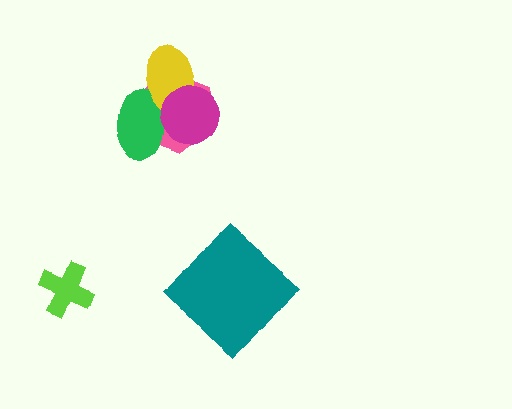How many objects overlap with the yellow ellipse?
3 objects overlap with the yellow ellipse.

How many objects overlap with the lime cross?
0 objects overlap with the lime cross.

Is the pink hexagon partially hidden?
Yes, it is partially covered by another shape.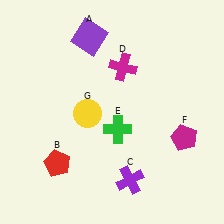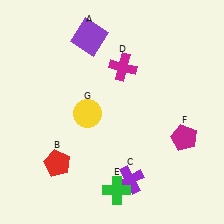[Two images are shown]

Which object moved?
The green cross (E) moved down.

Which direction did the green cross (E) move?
The green cross (E) moved down.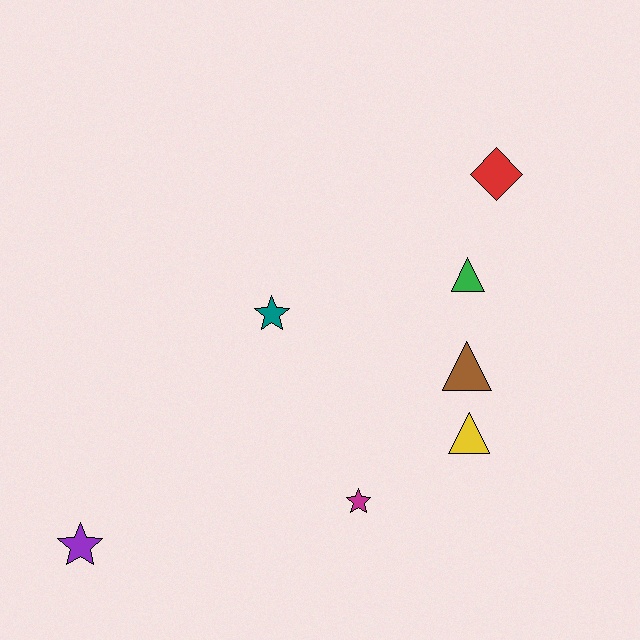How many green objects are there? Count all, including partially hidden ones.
There is 1 green object.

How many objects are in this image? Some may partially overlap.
There are 7 objects.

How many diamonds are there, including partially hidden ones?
There is 1 diamond.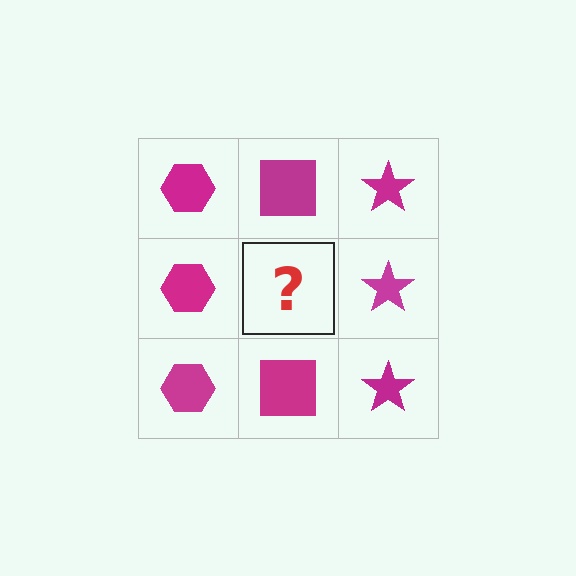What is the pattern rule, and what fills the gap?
The rule is that each column has a consistent shape. The gap should be filled with a magenta square.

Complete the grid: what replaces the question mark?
The question mark should be replaced with a magenta square.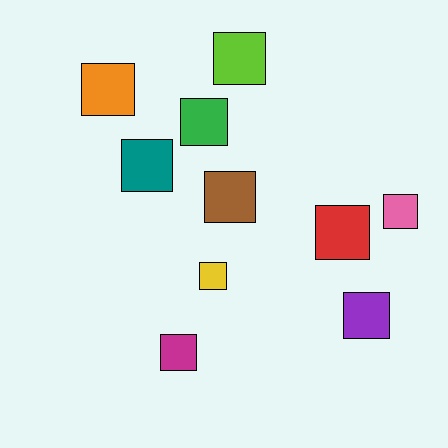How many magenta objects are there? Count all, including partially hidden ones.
There is 1 magenta object.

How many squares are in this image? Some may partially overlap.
There are 10 squares.